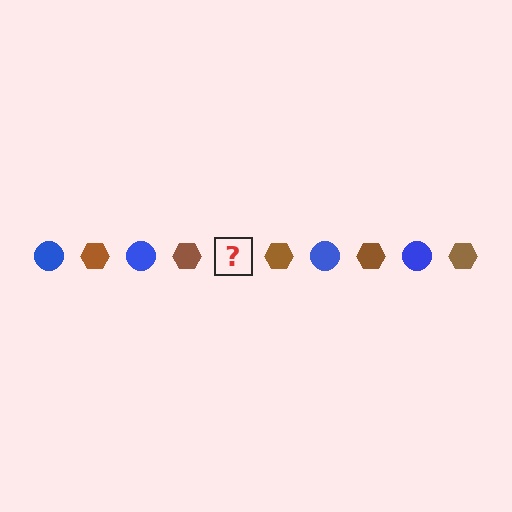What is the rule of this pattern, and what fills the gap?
The rule is that the pattern alternates between blue circle and brown hexagon. The gap should be filled with a blue circle.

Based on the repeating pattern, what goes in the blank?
The blank should be a blue circle.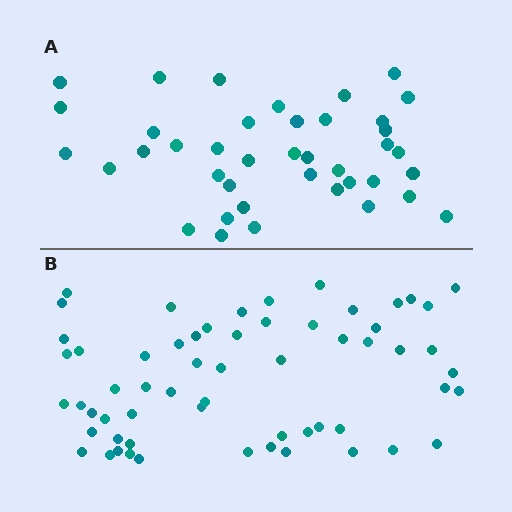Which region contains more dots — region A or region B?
Region B (the bottom region) has more dots.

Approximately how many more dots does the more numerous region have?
Region B has approximately 20 more dots than region A.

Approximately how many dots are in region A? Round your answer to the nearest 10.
About 40 dots.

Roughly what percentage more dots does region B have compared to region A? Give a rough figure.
About 50% more.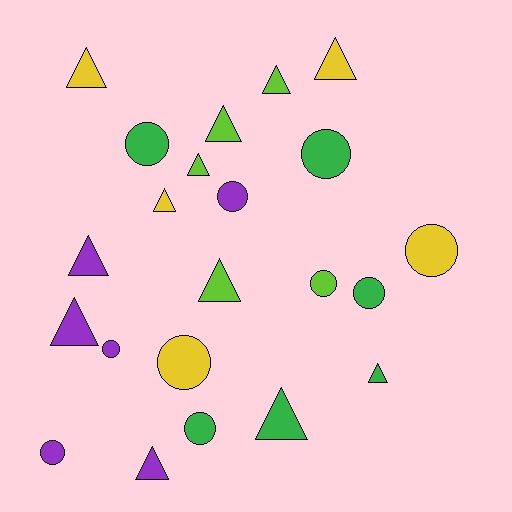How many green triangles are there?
There are 2 green triangles.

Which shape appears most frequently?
Triangle, with 12 objects.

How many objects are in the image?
There are 22 objects.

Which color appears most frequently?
Green, with 6 objects.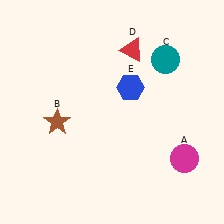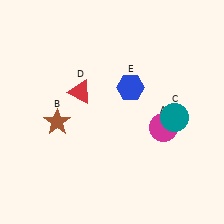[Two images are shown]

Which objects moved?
The objects that moved are: the magenta circle (A), the teal circle (C), the red triangle (D).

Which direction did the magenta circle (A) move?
The magenta circle (A) moved up.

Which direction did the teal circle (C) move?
The teal circle (C) moved down.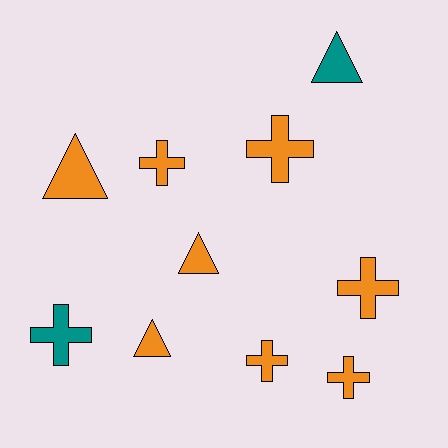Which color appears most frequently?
Orange, with 8 objects.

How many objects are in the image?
There are 10 objects.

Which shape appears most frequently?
Cross, with 6 objects.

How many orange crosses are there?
There are 5 orange crosses.